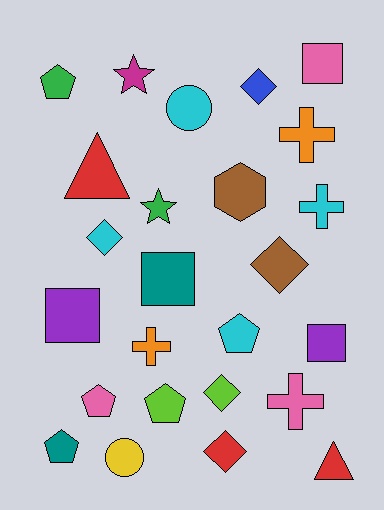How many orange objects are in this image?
There are 2 orange objects.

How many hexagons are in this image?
There is 1 hexagon.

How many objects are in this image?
There are 25 objects.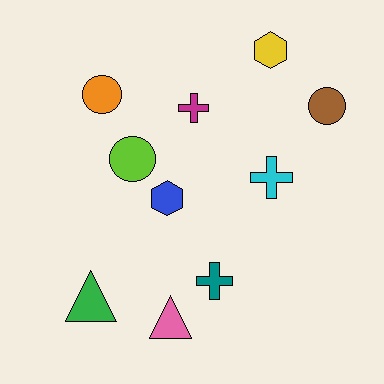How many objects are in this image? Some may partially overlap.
There are 10 objects.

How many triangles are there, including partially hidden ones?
There are 2 triangles.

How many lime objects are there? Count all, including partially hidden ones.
There is 1 lime object.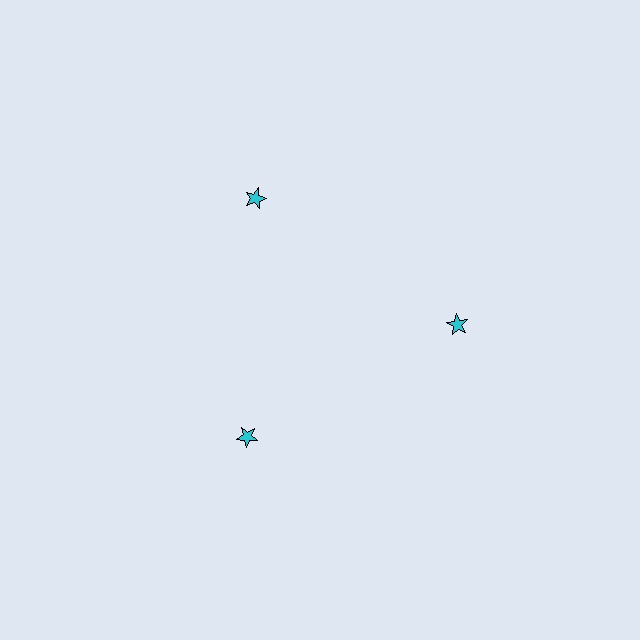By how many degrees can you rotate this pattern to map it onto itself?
The pattern maps onto itself every 120 degrees of rotation.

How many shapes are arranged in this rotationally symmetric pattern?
There are 3 shapes, arranged in 3 groups of 1.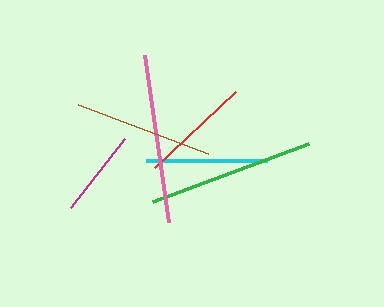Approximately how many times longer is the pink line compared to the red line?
The pink line is approximately 1.5 times the length of the red line.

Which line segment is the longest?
The pink line is the longest at approximately 169 pixels.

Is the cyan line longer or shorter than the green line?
The green line is longer than the cyan line.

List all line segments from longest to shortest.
From longest to shortest: pink, green, brown, cyan, red, magenta.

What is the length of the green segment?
The green segment is approximately 167 pixels long.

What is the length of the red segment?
The red segment is approximately 112 pixels long.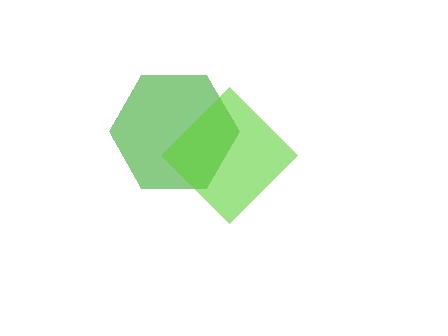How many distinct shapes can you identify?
There are 2 distinct shapes: a green hexagon, a lime diamond.